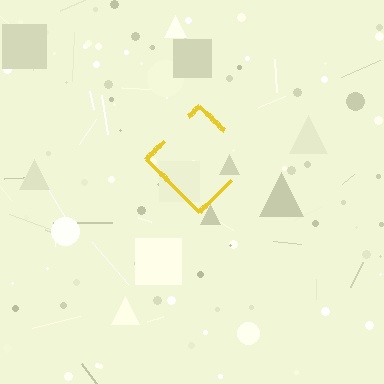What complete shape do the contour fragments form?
The contour fragments form a diamond.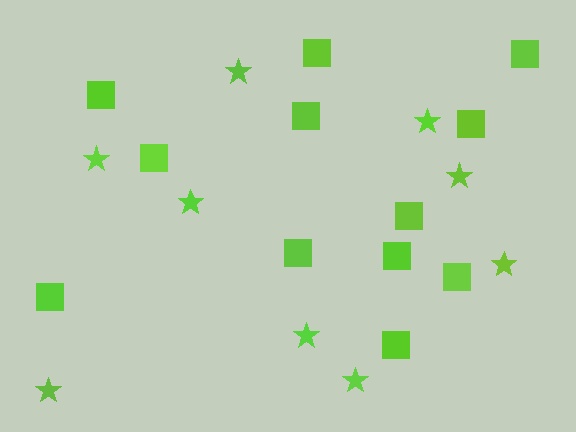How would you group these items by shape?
There are 2 groups: one group of stars (9) and one group of squares (12).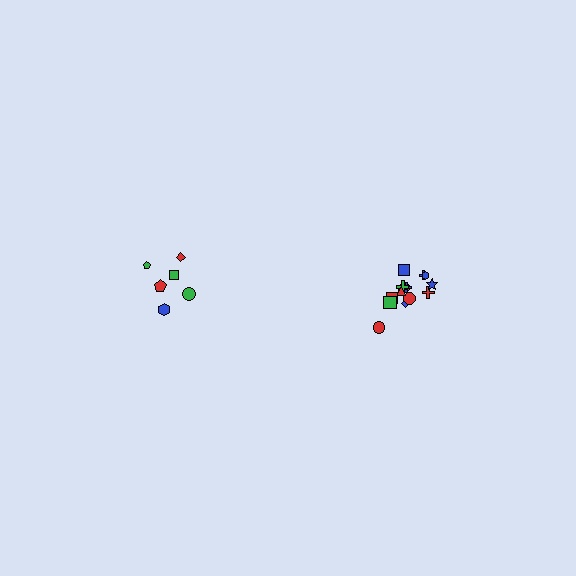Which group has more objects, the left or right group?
The right group.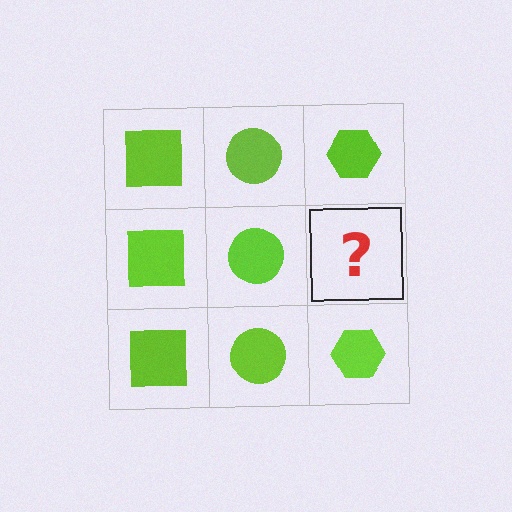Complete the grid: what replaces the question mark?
The question mark should be replaced with a lime hexagon.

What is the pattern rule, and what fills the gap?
The rule is that each column has a consistent shape. The gap should be filled with a lime hexagon.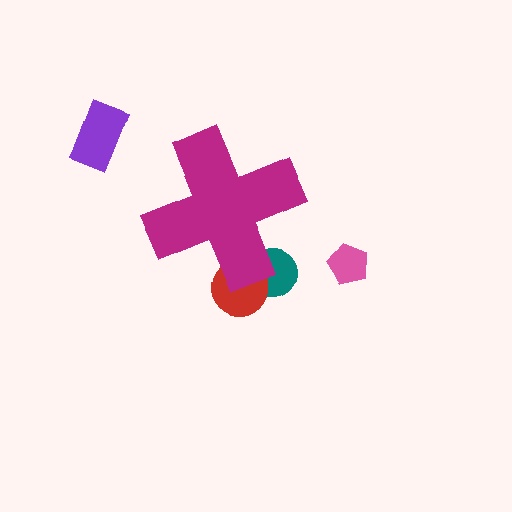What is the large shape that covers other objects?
A magenta cross.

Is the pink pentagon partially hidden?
No, the pink pentagon is fully visible.